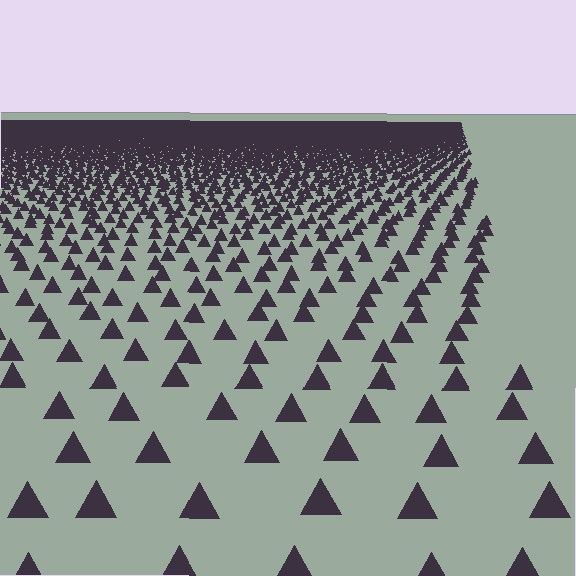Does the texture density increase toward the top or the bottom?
Density increases toward the top.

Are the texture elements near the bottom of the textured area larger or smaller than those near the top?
Larger. Near the bottom, elements are closer to the viewer and appear at a bigger on-screen size.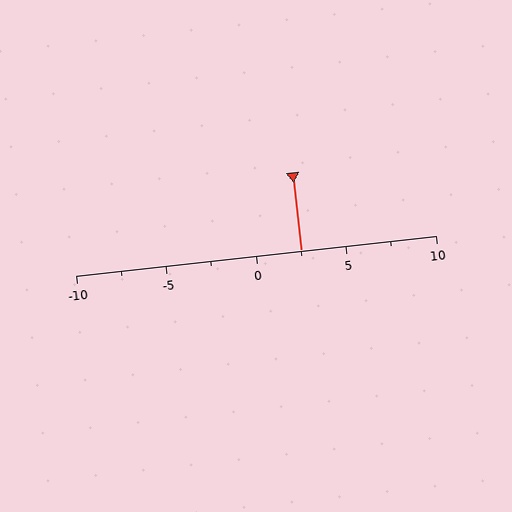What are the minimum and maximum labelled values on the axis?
The axis runs from -10 to 10.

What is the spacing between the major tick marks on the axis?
The major ticks are spaced 5 apart.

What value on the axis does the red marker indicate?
The marker indicates approximately 2.5.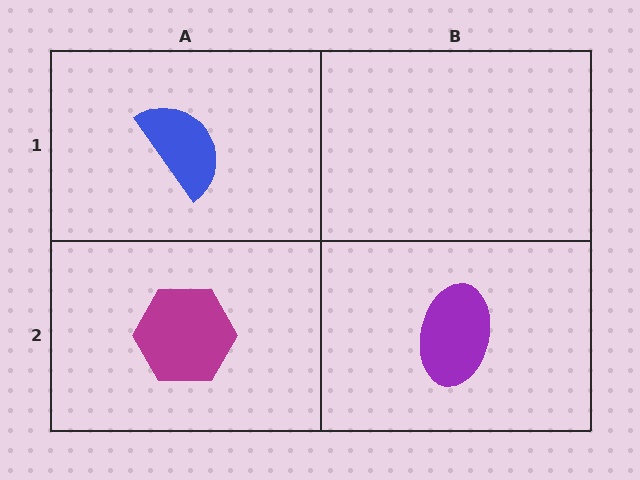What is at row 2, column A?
A magenta hexagon.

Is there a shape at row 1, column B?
No, that cell is empty.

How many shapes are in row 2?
2 shapes.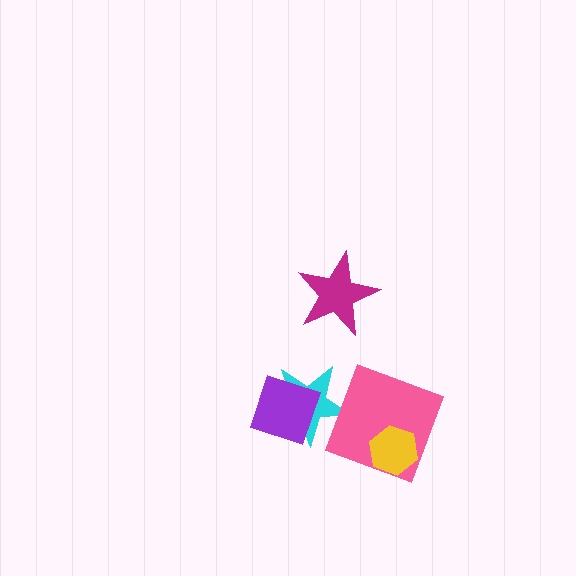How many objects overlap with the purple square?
1 object overlaps with the purple square.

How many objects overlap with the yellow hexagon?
1 object overlaps with the yellow hexagon.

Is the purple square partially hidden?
No, no other shape covers it.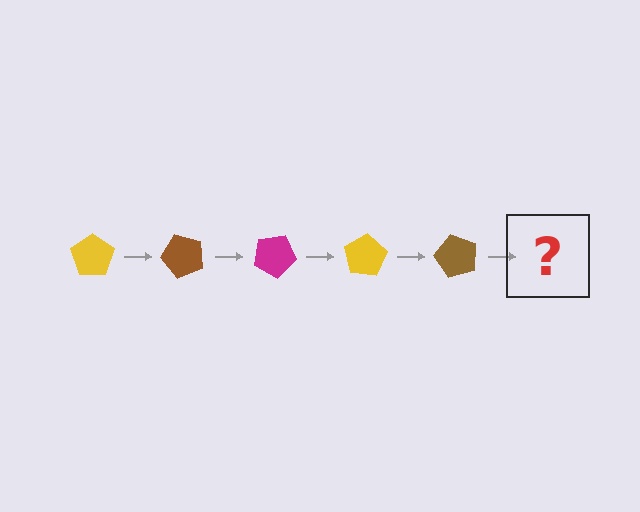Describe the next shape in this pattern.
It should be a magenta pentagon, rotated 250 degrees from the start.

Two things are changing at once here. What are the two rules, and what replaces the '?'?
The two rules are that it rotates 50 degrees each step and the color cycles through yellow, brown, and magenta. The '?' should be a magenta pentagon, rotated 250 degrees from the start.